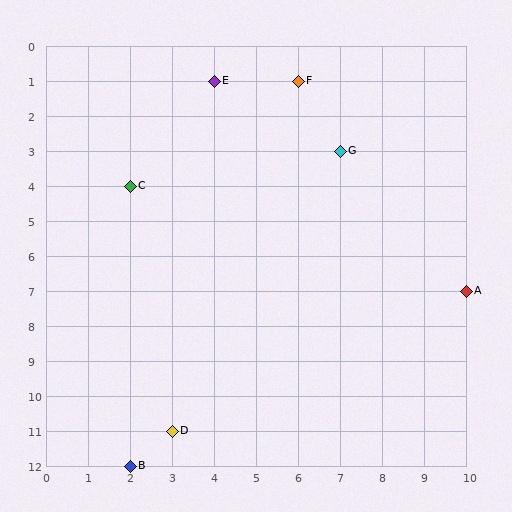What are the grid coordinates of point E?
Point E is at grid coordinates (4, 1).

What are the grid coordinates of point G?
Point G is at grid coordinates (7, 3).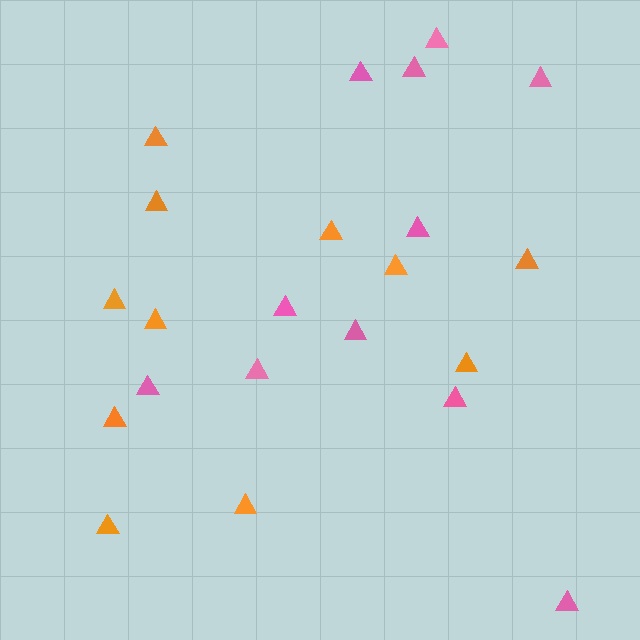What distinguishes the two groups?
There are 2 groups: one group of orange triangles (11) and one group of pink triangles (11).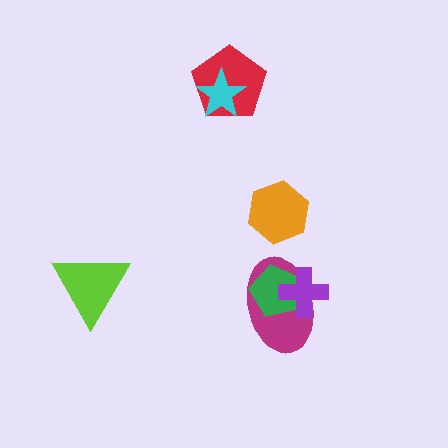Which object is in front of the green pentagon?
The purple cross is in front of the green pentagon.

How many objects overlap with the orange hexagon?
0 objects overlap with the orange hexagon.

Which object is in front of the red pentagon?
The cyan star is in front of the red pentagon.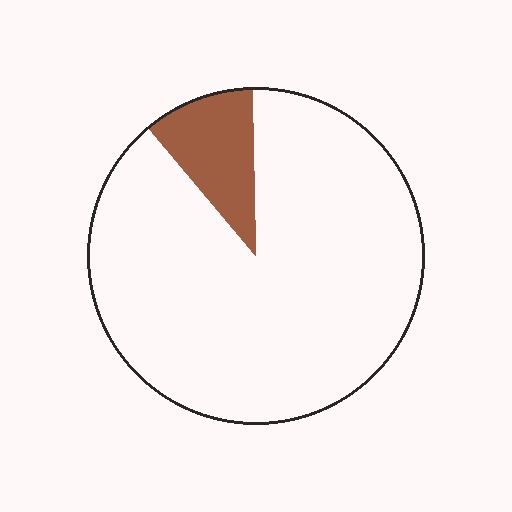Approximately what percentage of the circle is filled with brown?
Approximately 10%.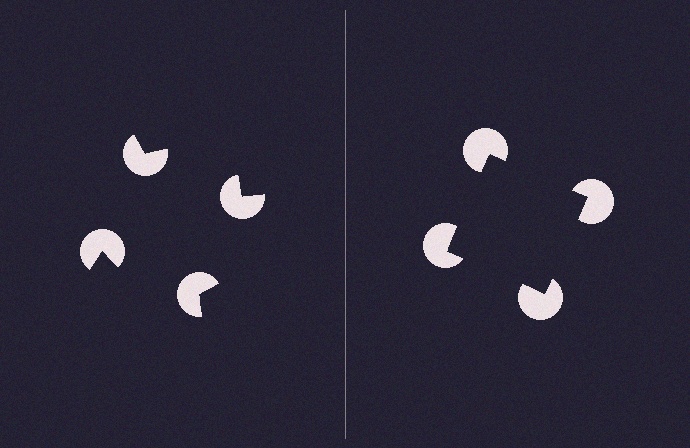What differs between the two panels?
The pac-man discs are positioned identically on both sides; only the wedge orientations differ. On the right they align to a square; on the left they are misaligned.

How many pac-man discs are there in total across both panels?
8 — 4 on each side.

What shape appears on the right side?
An illusory square.